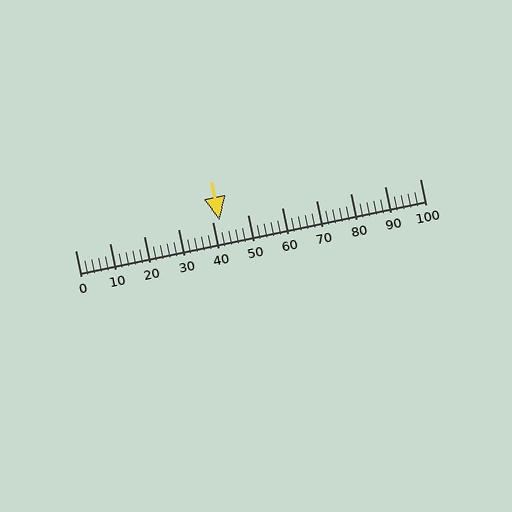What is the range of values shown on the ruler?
The ruler shows values from 0 to 100.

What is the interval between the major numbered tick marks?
The major tick marks are spaced 10 units apart.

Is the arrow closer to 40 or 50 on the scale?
The arrow is closer to 40.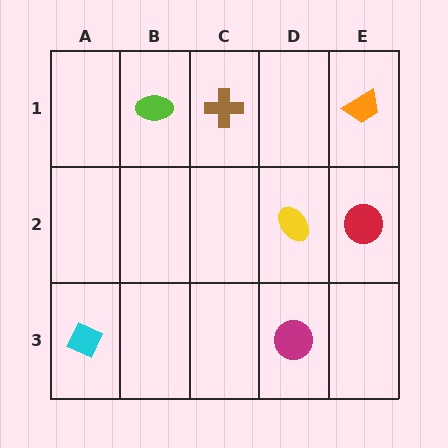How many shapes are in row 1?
3 shapes.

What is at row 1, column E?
An orange trapezoid.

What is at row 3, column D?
A magenta circle.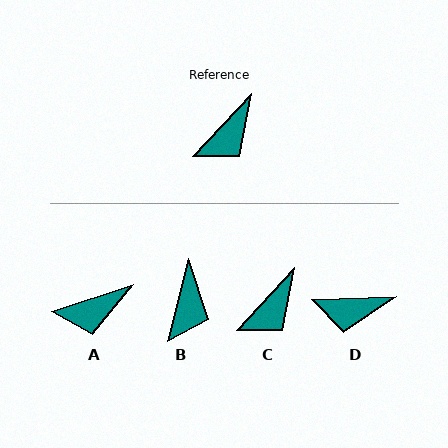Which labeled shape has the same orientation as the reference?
C.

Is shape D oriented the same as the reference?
No, it is off by about 45 degrees.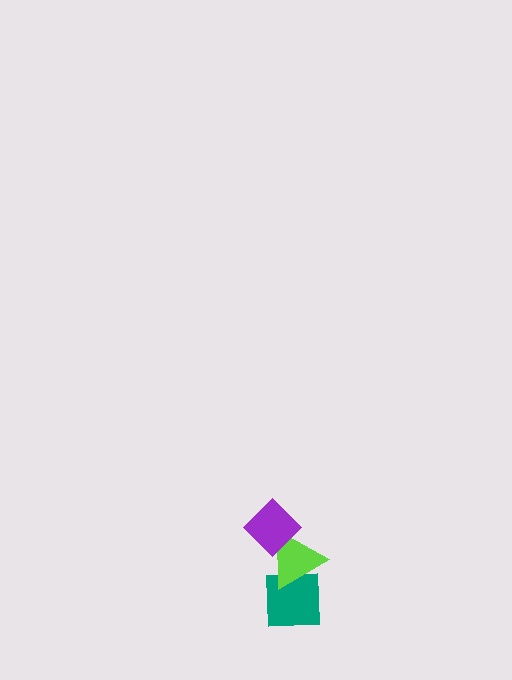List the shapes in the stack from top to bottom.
From top to bottom: the purple diamond, the lime triangle, the teal square.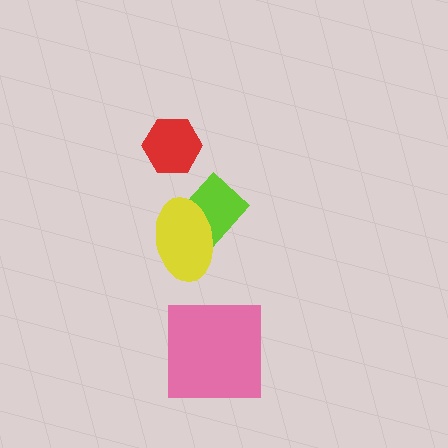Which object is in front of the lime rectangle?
The yellow ellipse is in front of the lime rectangle.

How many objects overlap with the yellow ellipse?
1 object overlaps with the yellow ellipse.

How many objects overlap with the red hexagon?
0 objects overlap with the red hexagon.